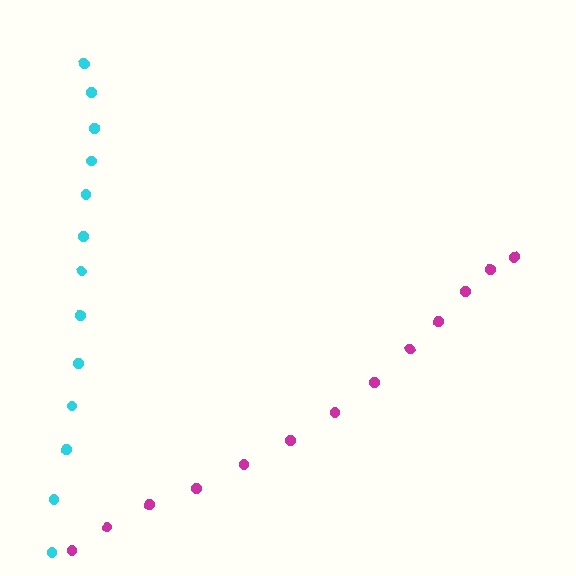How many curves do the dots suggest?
There are 2 distinct paths.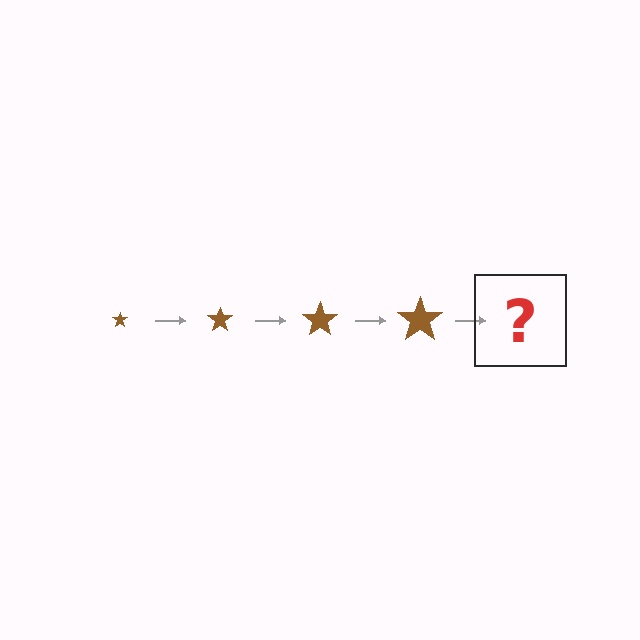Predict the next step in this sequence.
The next step is a brown star, larger than the previous one.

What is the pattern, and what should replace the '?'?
The pattern is that the star gets progressively larger each step. The '?' should be a brown star, larger than the previous one.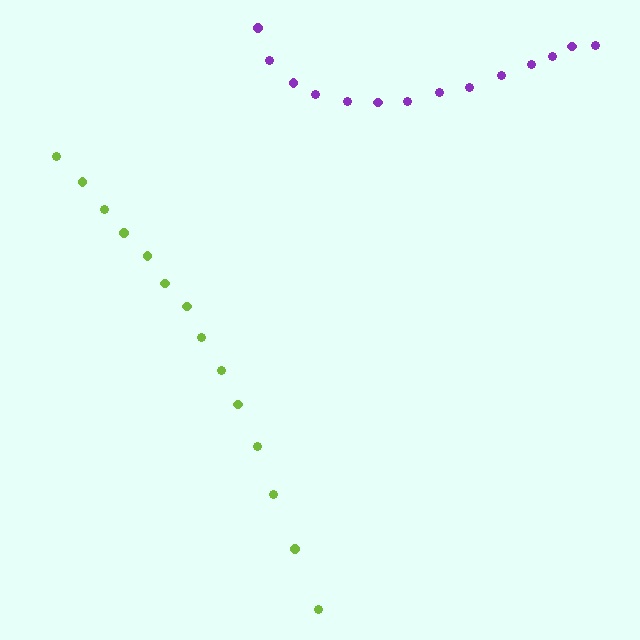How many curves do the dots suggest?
There are 2 distinct paths.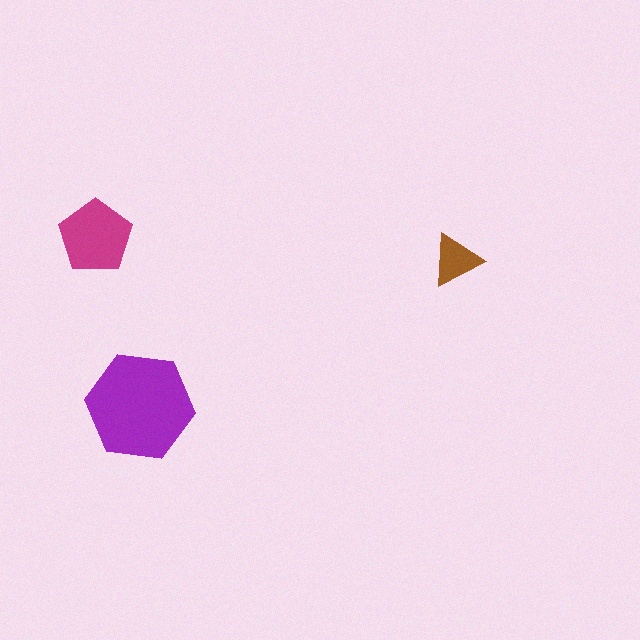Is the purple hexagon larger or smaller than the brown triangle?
Larger.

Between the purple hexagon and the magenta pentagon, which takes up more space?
The purple hexagon.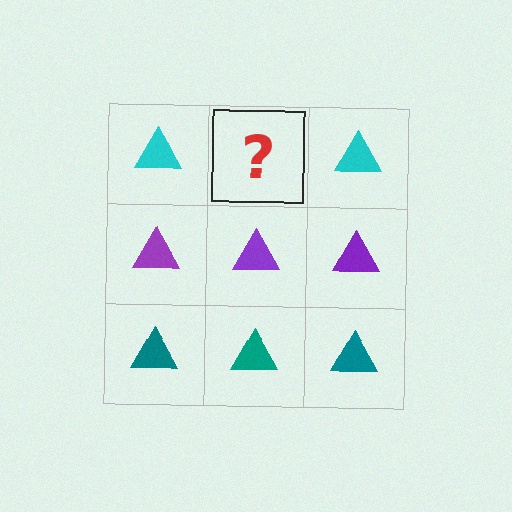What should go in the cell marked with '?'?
The missing cell should contain a cyan triangle.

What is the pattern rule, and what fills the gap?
The rule is that each row has a consistent color. The gap should be filled with a cyan triangle.